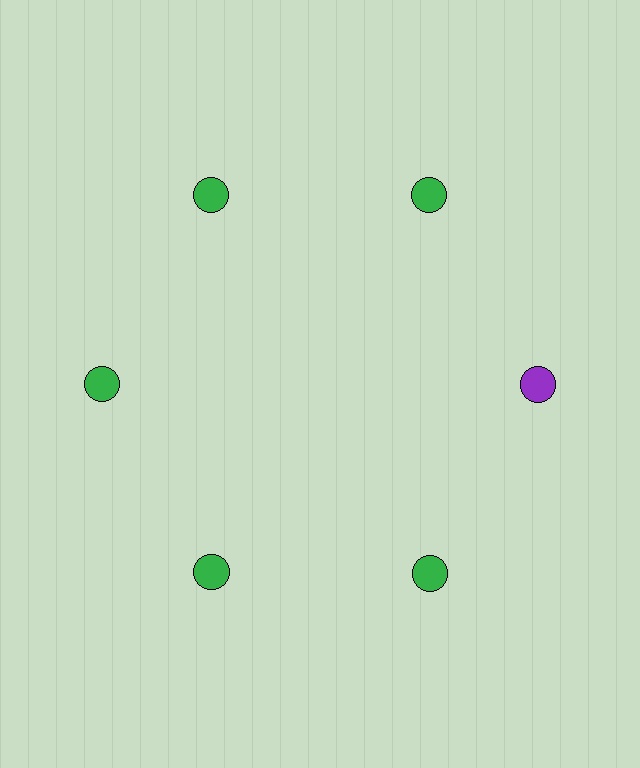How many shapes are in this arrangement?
There are 6 shapes arranged in a ring pattern.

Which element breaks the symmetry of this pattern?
The purple circle at roughly the 3 o'clock position breaks the symmetry. All other shapes are green circles.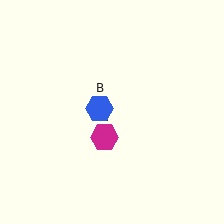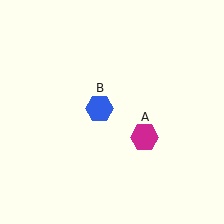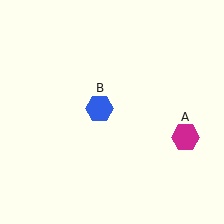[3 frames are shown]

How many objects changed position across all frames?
1 object changed position: magenta hexagon (object A).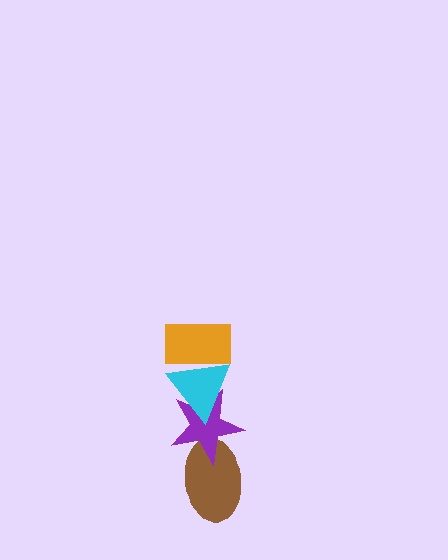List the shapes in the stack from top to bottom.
From top to bottom: the orange rectangle, the cyan triangle, the purple star, the brown ellipse.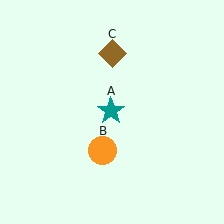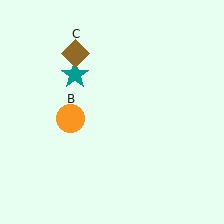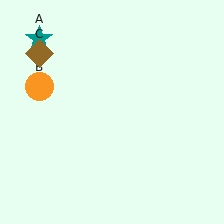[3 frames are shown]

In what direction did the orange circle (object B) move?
The orange circle (object B) moved up and to the left.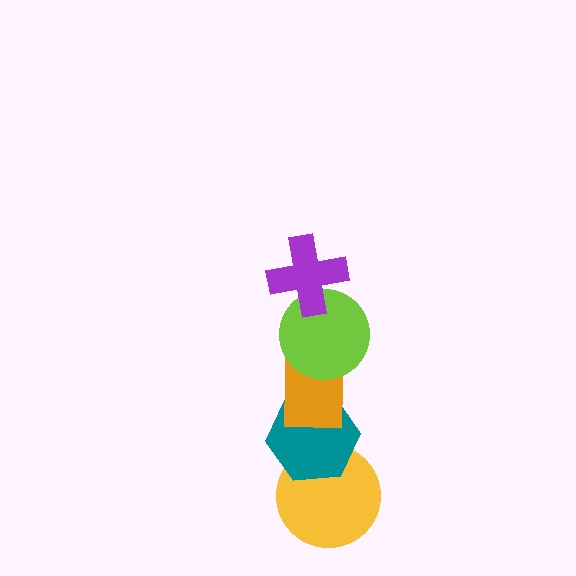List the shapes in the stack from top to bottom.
From top to bottom: the purple cross, the lime circle, the orange rectangle, the teal hexagon, the yellow circle.